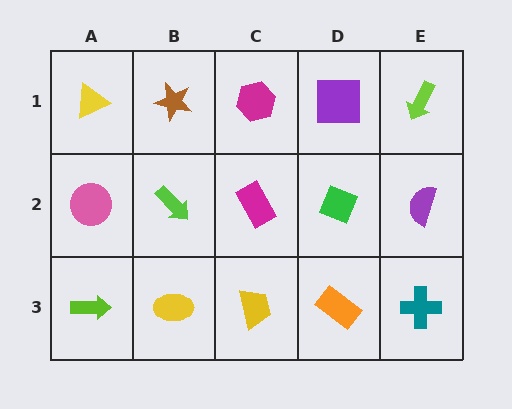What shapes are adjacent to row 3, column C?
A magenta rectangle (row 2, column C), a yellow ellipse (row 3, column B), an orange rectangle (row 3, column D).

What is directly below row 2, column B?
A yellow ellipse.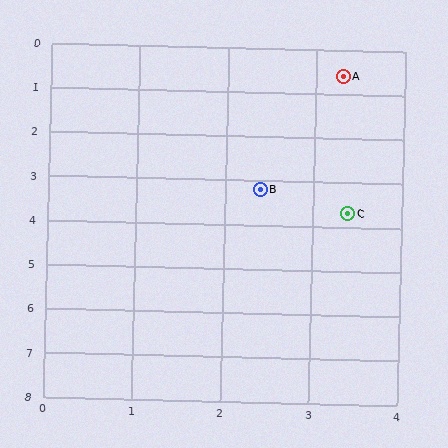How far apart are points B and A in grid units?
Points B and A are about 2.8 grid units apart.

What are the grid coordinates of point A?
Point A is at approximately (3.3, 0.6).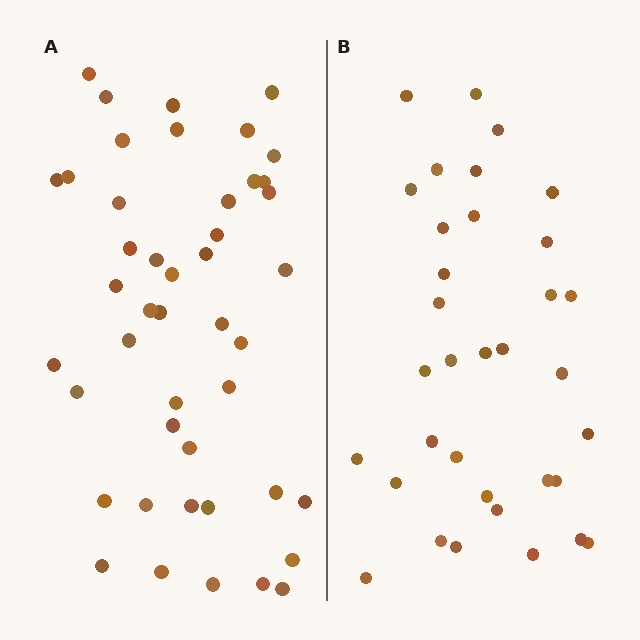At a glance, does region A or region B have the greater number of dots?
Region A (the left region) has more dots.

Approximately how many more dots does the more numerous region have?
Region A has roughly 12 or so more dots than region B.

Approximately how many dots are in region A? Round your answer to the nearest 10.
About 40 dots. (The exact count is 45, which rounds to 40.)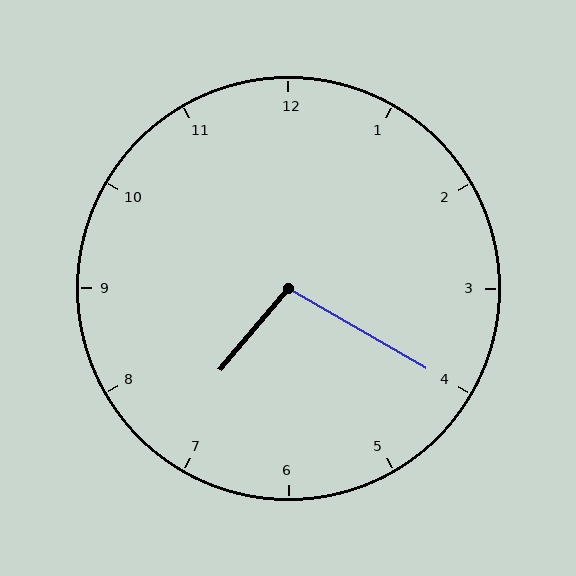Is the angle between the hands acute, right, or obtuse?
It is obtuse.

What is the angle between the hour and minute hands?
Approximately 100 degrees.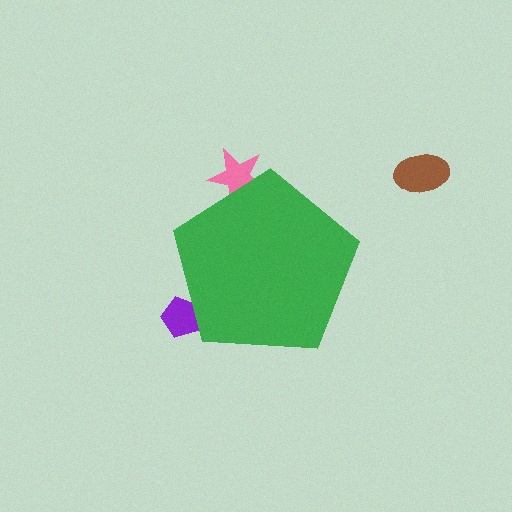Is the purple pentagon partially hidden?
Yes, the purple pentagon is partially hidden behind the green pentagon.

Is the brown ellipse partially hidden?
No, the brown ellipse is fully visible.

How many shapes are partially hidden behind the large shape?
2 shapes are partially hidden.